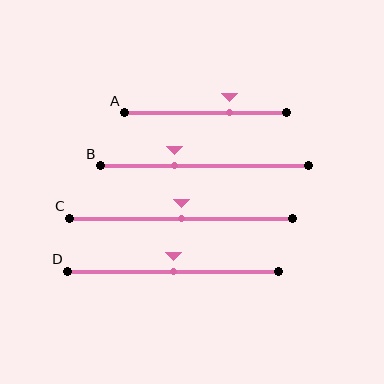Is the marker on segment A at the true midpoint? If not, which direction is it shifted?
No, the marker on segment A is shifted to the right by about 15% of the segment length.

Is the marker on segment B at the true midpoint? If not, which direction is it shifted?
No, the marker on segment B is shifted to the left by about 14% of the segment length.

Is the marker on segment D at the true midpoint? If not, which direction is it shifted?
Yes, the marker on segment D is at the true midpoint.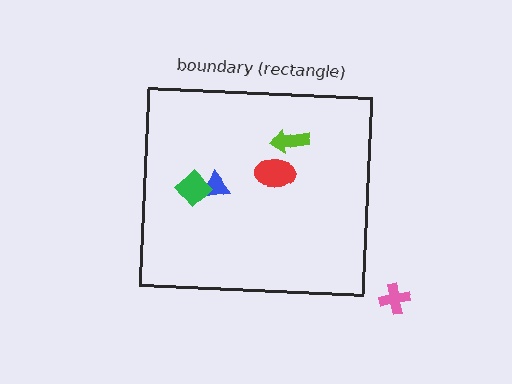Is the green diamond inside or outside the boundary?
Inside.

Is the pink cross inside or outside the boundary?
Outside.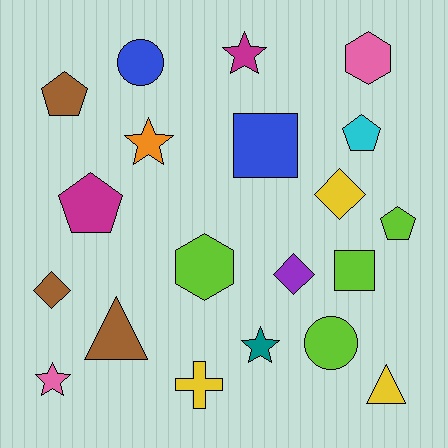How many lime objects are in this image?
There are 4 lime objects.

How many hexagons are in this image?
There are 2 hexagons.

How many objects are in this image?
There are 20 objects.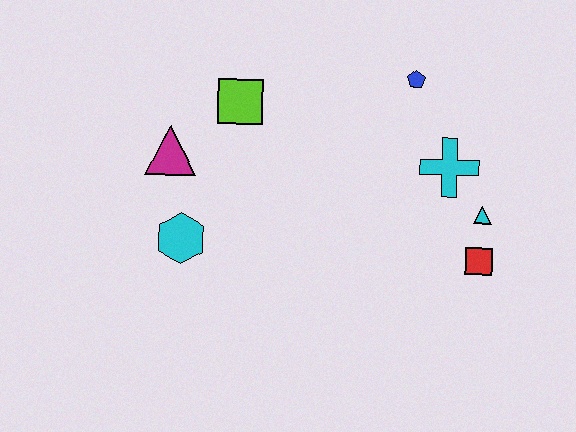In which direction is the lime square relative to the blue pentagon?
The lime square is to the left of the blue pentagon.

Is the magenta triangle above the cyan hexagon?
Yes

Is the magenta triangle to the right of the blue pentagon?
No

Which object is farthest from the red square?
The magenta triangle is farthest from the red square.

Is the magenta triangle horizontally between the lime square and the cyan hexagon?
No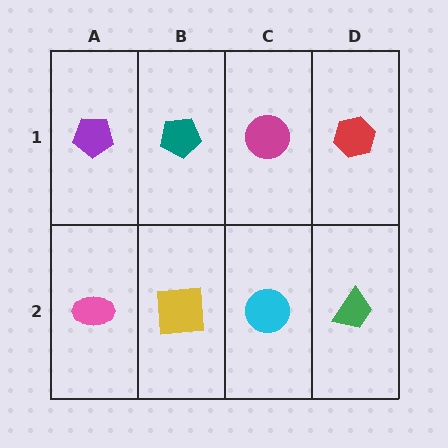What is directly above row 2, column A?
A purple pentagon.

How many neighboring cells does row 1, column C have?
3.